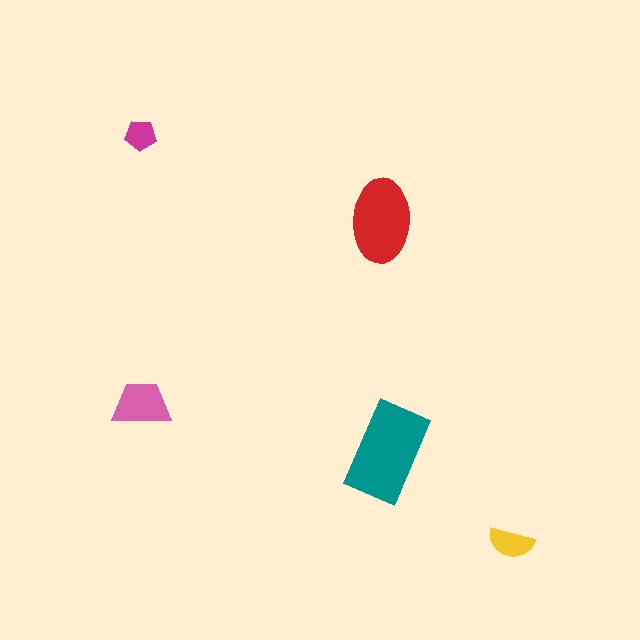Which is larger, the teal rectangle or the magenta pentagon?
The teal rectangle.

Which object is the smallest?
The magenta pentagon.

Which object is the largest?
The teal rectangle.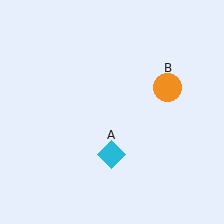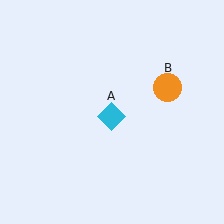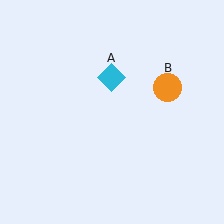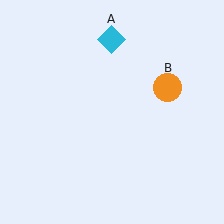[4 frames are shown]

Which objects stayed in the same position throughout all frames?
Orange circle (object B) remained stationary.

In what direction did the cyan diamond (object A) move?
The cyan diamond (object A) moved up.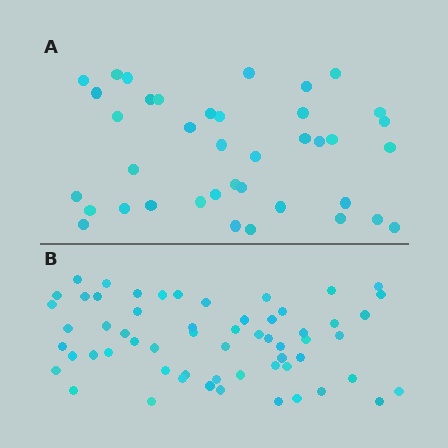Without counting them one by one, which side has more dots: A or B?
Region B (the bottom region) has more dots.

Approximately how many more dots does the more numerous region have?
Region B has approximately 20 more dots than region A.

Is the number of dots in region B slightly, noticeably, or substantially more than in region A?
Region B has substantially more. The ratio is roughly 1.5 to 1.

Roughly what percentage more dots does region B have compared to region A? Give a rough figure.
About 50% more.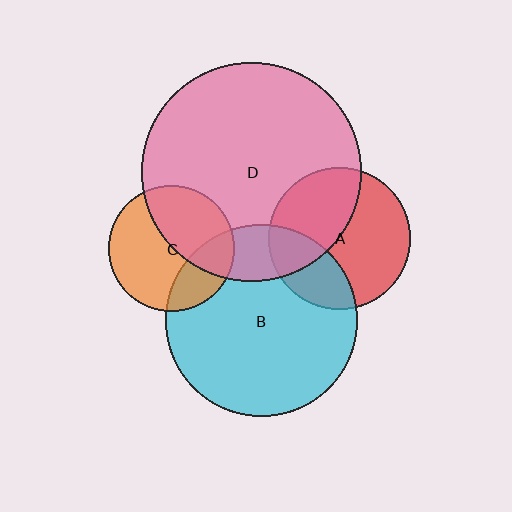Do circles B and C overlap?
Yes.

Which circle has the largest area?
Circle D (pink).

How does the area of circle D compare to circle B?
Approximately 1.3 times.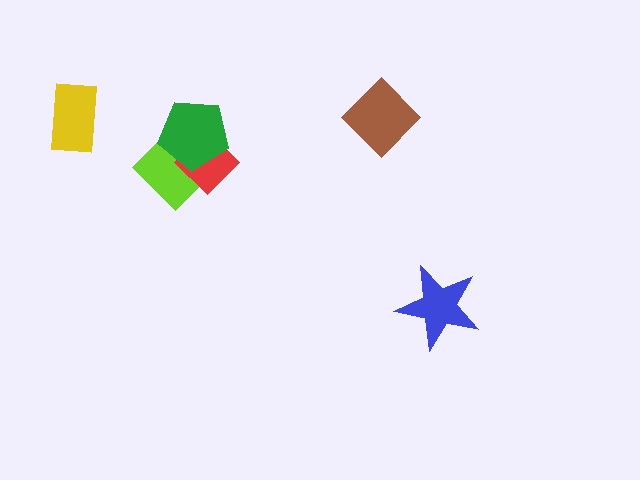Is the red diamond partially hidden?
Yes, it is partially covered by another shape.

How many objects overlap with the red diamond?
2 objects overlap with the red diamond.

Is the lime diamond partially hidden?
Yes, it is partially covered by another shape.